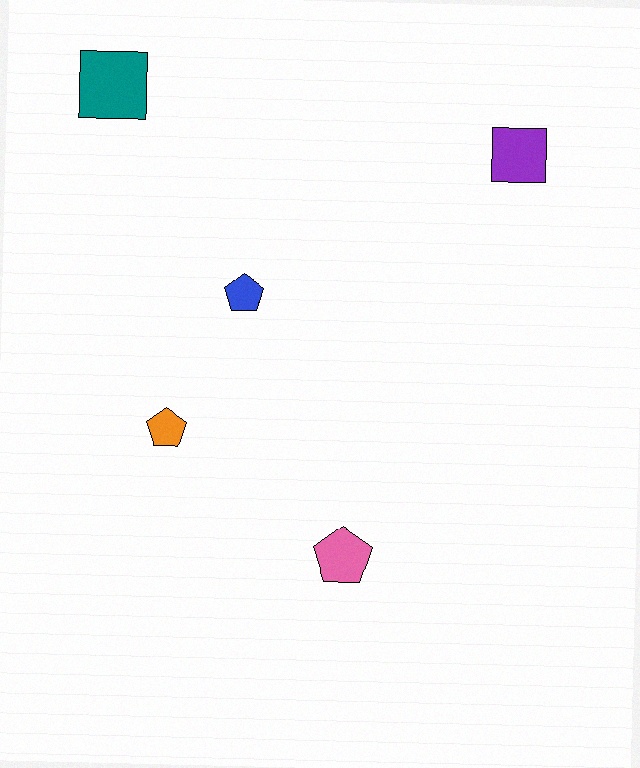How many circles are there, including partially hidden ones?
There are no circles.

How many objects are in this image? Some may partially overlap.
There are 5 objects.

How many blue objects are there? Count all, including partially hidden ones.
There is 1 blue object.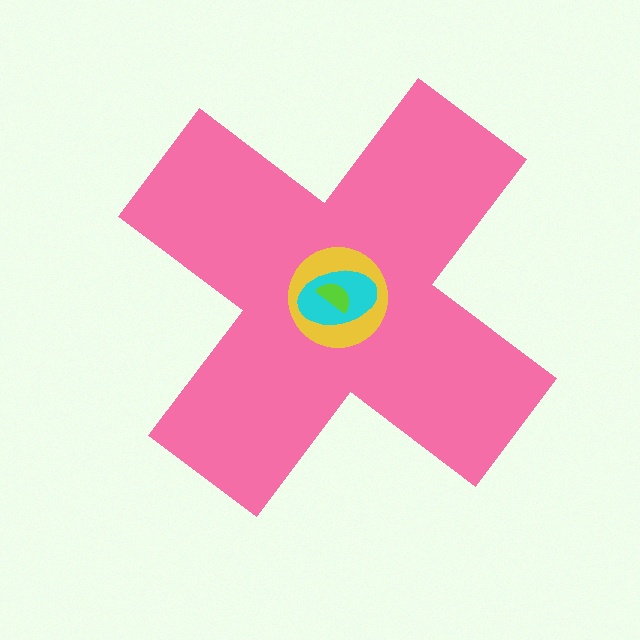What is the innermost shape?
The lime semicircle.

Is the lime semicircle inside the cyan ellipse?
Yes.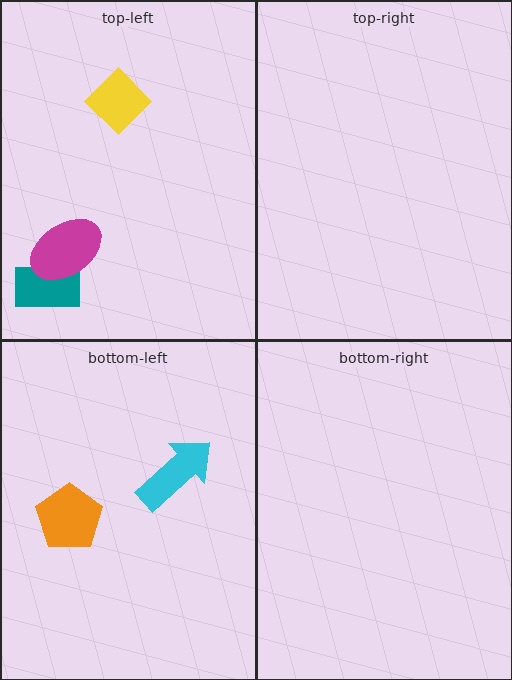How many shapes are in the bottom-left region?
2.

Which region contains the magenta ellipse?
The top-left region.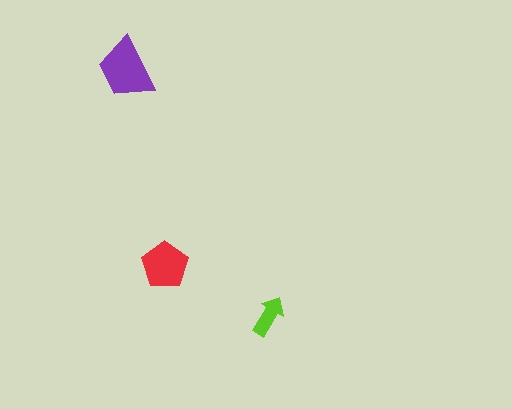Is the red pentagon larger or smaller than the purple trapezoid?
Smaller.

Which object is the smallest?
The lime arrow.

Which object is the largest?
The purple trapezoid.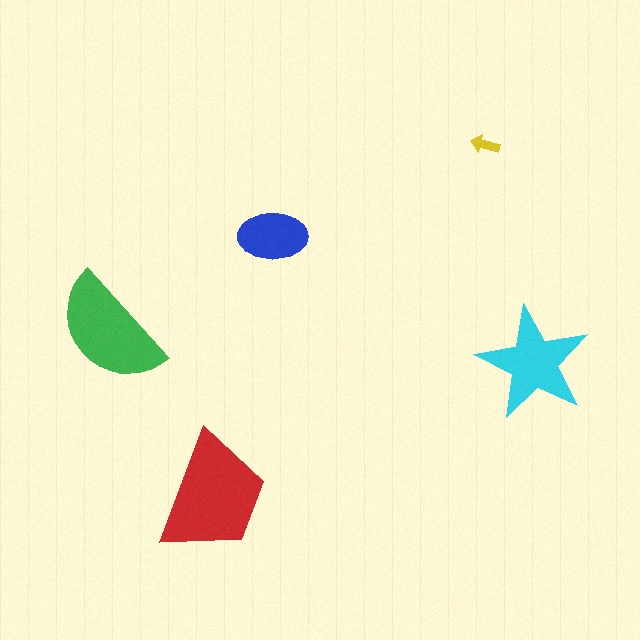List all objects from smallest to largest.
The yellow arrow, the blue ellipse, the cyan star, the green semicircle, the red trapezoid.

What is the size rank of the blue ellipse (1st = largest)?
4th.